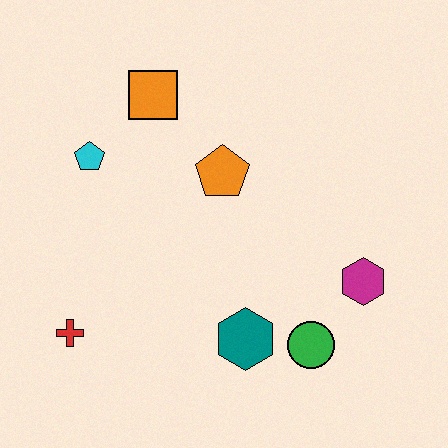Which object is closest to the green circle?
The teal hexagon is closest to the green circle.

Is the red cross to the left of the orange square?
Yes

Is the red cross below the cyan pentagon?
Yes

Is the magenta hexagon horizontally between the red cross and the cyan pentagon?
No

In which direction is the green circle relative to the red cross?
The green circle is to the right of the red cross.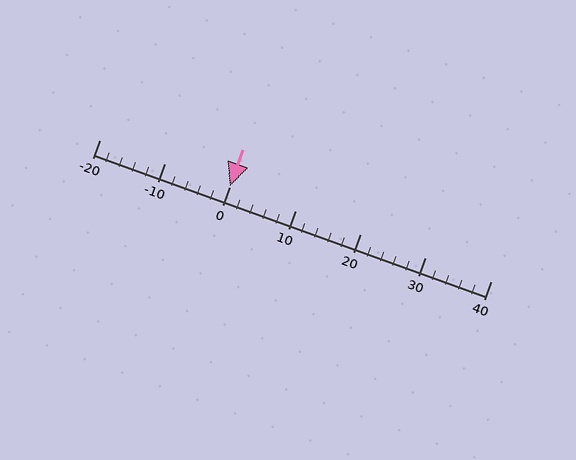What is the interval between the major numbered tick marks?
The major tick marks are spaced 10 units apart.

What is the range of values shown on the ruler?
The ruler shows values from -20 to 40.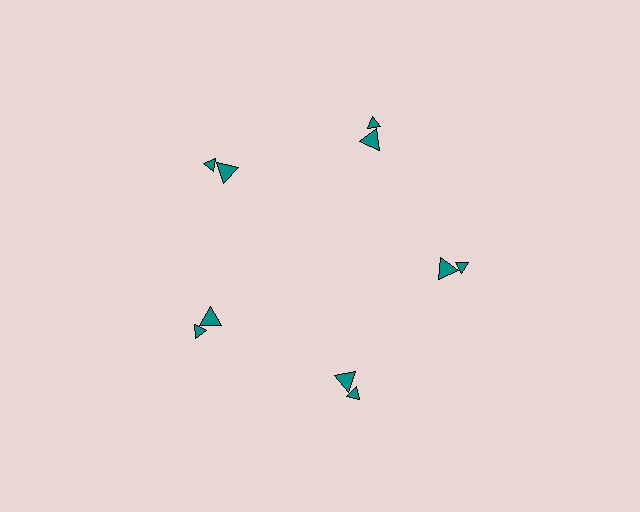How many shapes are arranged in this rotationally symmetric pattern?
There are 10 shapes, arranged in 5 groups of 2.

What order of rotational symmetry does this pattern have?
This pattern has 5-fold rotational symmetry.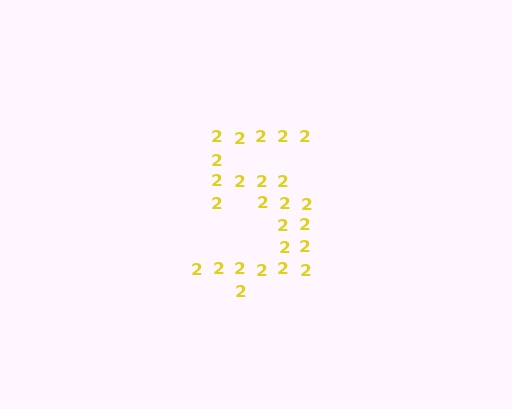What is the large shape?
The large shape is the digit 5.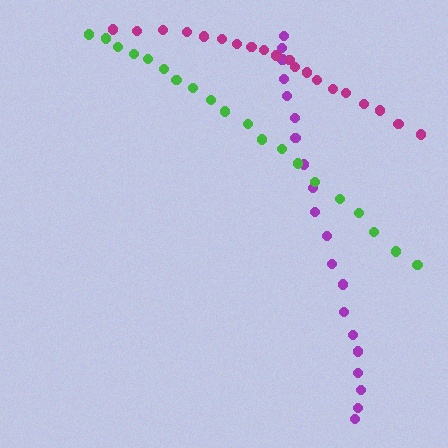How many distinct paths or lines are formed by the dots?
There are 3 distinct paths.